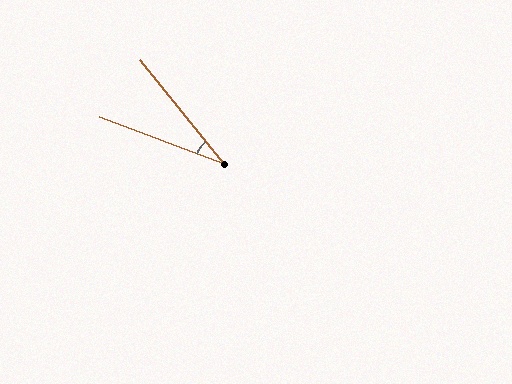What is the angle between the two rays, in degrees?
Approximately 31 degrees.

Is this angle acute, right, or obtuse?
It is acute.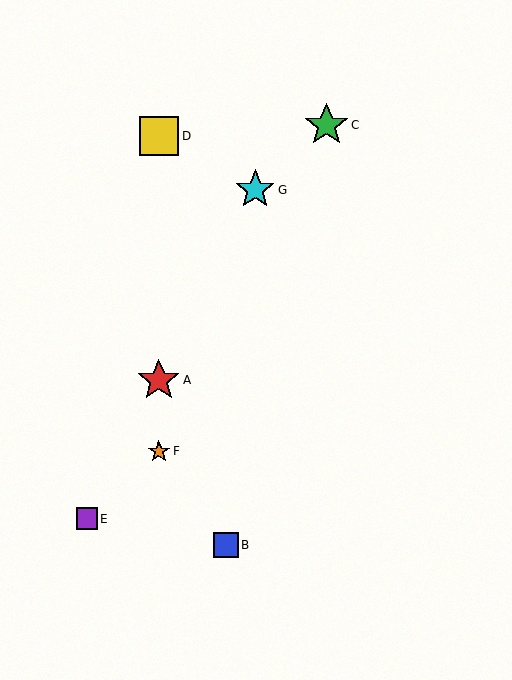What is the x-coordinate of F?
Object F is at x≈159.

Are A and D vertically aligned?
Yes, both are at x≈159.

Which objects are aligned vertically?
Objects A, D, F are aligned vertically.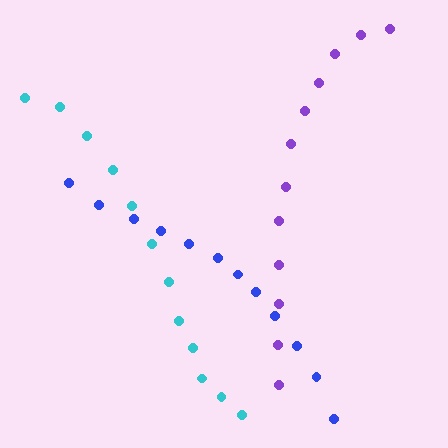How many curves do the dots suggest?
There are 3 distinct paths.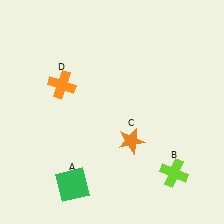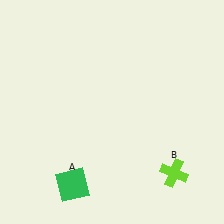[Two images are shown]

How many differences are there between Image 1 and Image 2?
There are 2 differences between the two images.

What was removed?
The orange star (C), the orange cross (D) were removed in Image 2.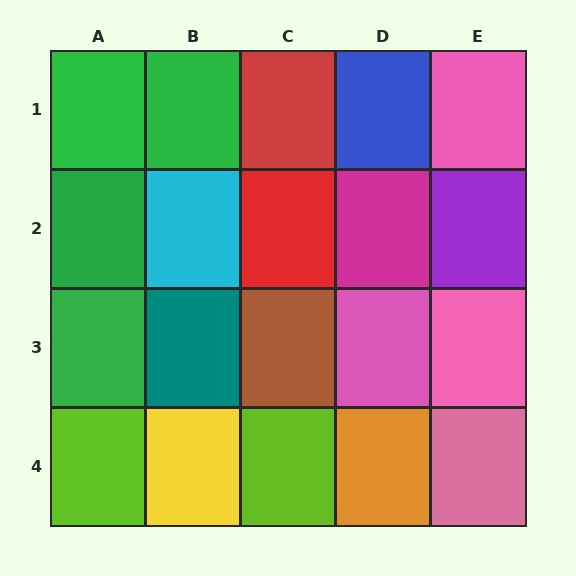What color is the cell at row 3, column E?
Pink.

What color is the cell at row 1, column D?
Blue.